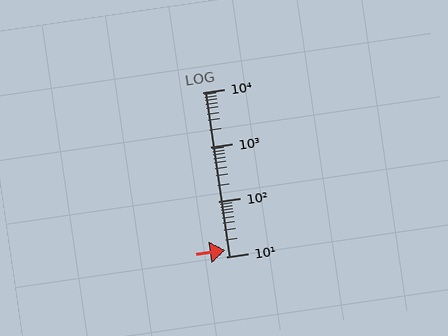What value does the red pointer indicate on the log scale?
The pointer indicates approximately 13.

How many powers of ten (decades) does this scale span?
The scale spans 3 decades, from 10 to 10000.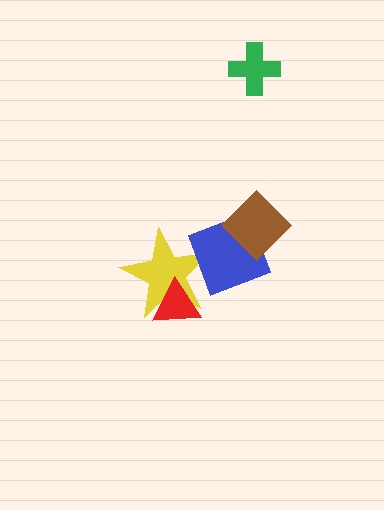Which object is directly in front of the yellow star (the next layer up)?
The blue diamond is directly in front of the yellow star.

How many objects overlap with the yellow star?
2 objects overlap with the yellow star.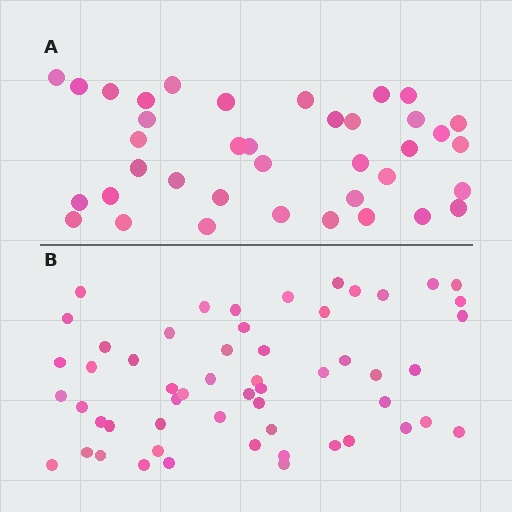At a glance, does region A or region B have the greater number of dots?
Region B (the bottom region) has more dots.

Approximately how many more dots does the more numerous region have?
Region B has approximately 15 more dots than region A.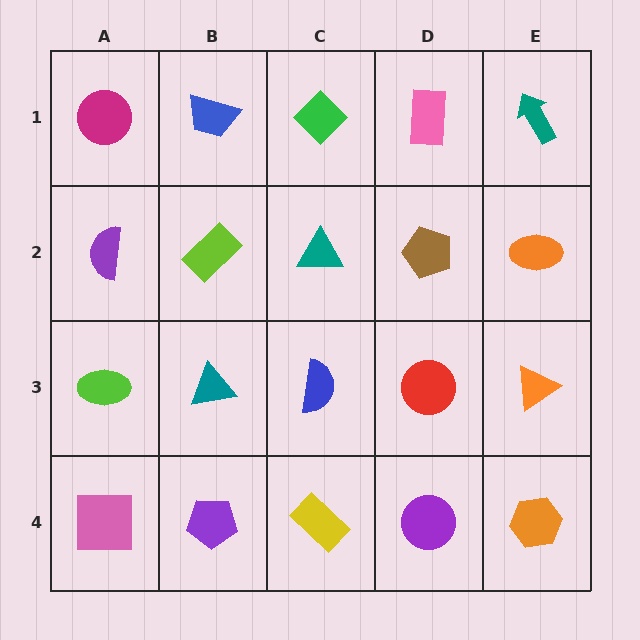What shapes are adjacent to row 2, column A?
A magenta circle (row 1, column A), a lime ellipse (row 3, column A), a lime rectangle (row 2, column B).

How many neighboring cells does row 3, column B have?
4.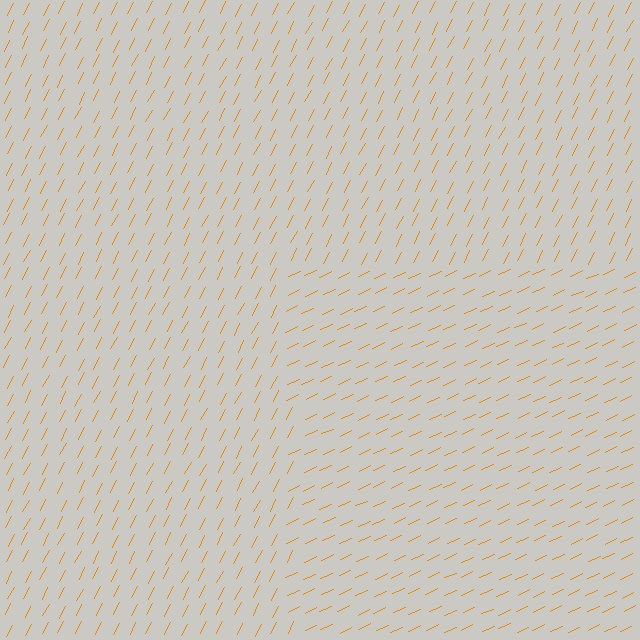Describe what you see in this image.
The image is filled with small orange line segments. A rectangle region in the image has lines oriented differently from the surrounding lines, creating a visible texture boundary.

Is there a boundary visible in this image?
Yes, there is a texture boundary formed by a change in line orientation.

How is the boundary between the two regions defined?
The boundary is defined purely by a change in line orientation (approximately 38 degrees difference). All lines are the same color and thickness.